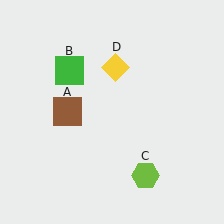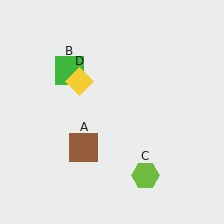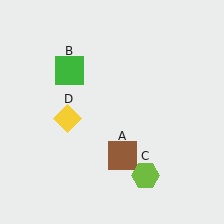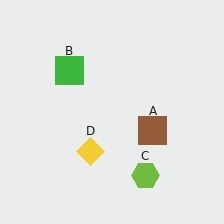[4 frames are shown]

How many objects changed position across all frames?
2 objects changed position: brown square (object A), yellow diamond (object D).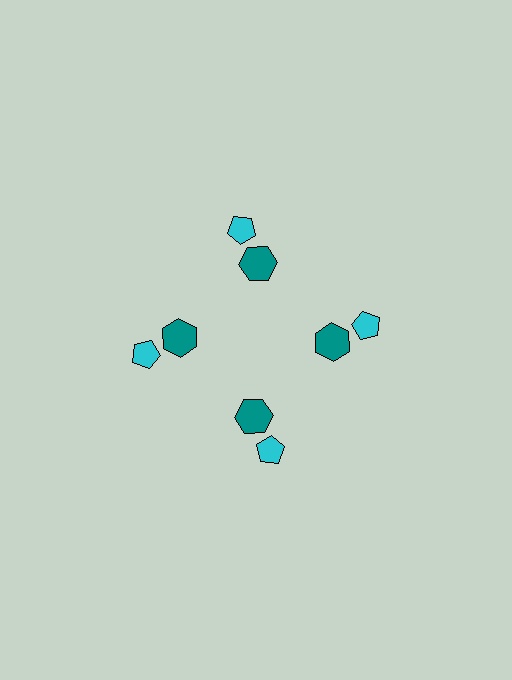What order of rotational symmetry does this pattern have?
This pattern has 4-fold rotational symmetry.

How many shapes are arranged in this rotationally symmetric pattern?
There are 8 shapes, arranged in 4 groups of 2.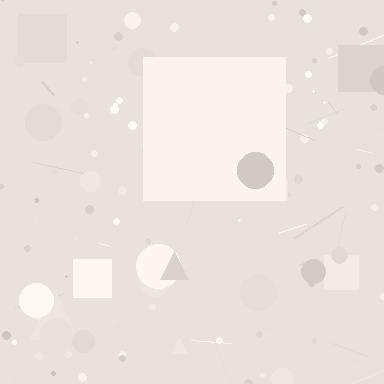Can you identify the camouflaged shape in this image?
The camouflaged shape is a square.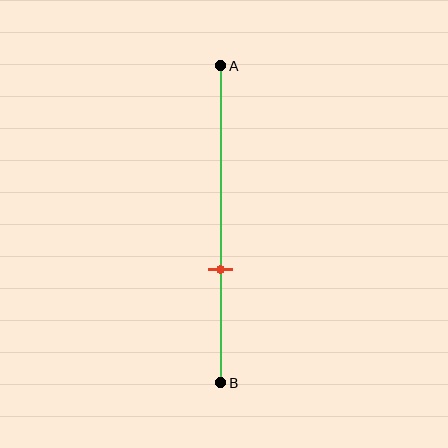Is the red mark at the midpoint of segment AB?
No, the mark is at about 65% from A, not at the 50% midpoint.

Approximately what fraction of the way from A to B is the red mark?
The red mark is approximately 65% of the way from A to B.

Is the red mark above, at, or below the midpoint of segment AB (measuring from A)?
The red mark is below the midpoint of segment AB.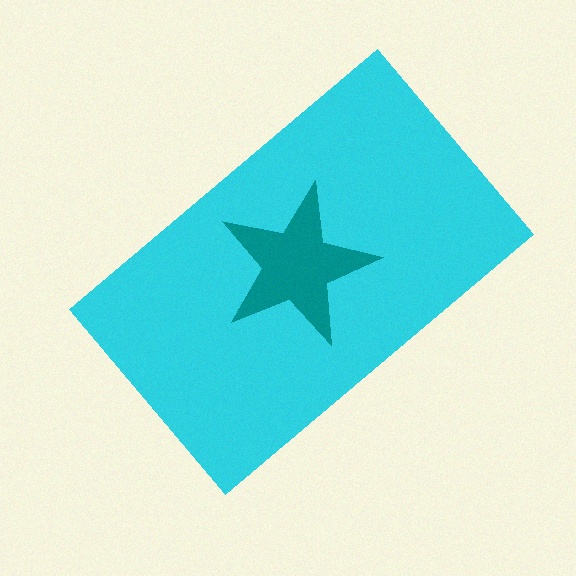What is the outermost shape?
The cyan rectangle.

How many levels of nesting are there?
2.